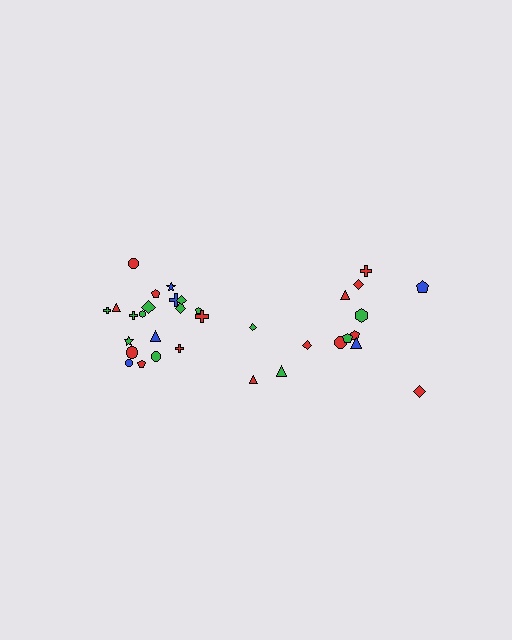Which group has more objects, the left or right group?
The left group.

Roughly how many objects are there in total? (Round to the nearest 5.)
Roughly 35 objects in total.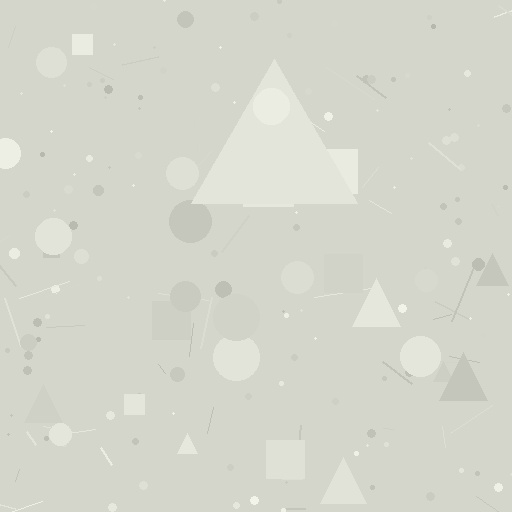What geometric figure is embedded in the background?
A triangle is embedded in the background.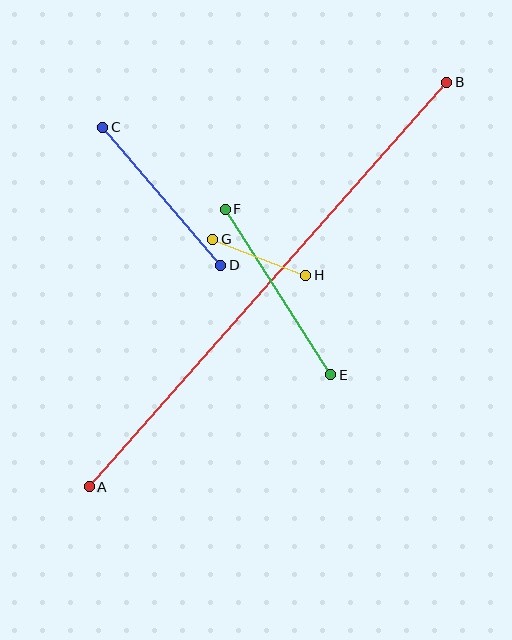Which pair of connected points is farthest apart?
Points A and B are farthest apart.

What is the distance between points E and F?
The distance is approximately 196 pixels.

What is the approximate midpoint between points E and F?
The midpoint is at approximately (278, 292) pixels.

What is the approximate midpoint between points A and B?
The midpoint is at approximately (268, 284) pixels.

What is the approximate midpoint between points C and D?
The midpoint is at approximately (162, 196) pixels.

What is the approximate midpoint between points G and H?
The midpoint is at approximately (259, 257) pixels.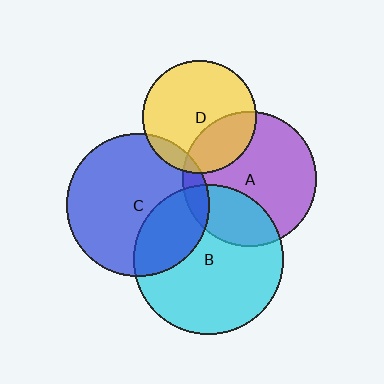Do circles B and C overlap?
Yes.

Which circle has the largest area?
Circle B (cyan).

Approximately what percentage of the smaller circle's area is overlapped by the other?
Approximately 30%.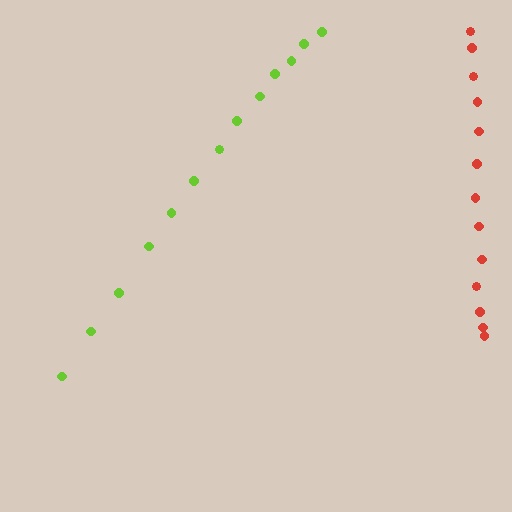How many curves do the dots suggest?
There are 2 distinct paths.